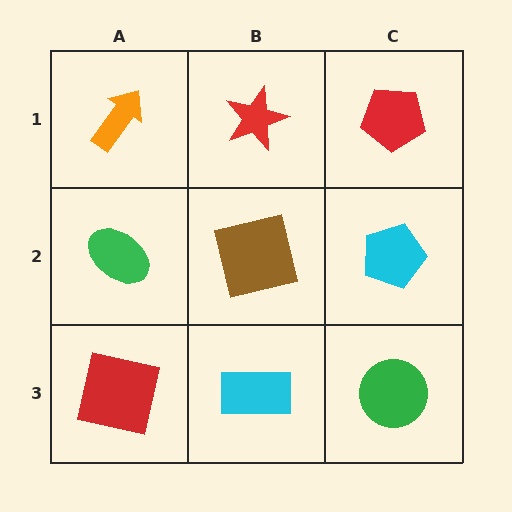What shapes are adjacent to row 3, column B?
A brown square (row 2, column B), a red square (row 3, column A), a green circle (row 3, column C).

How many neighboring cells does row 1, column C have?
2.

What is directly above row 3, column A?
A green ellipse.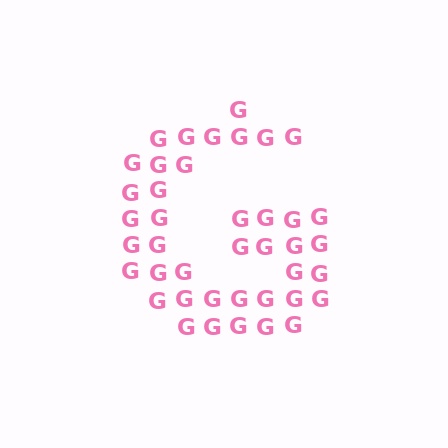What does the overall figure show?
The overall figure shows the letter G.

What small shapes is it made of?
It is made of small letter G's.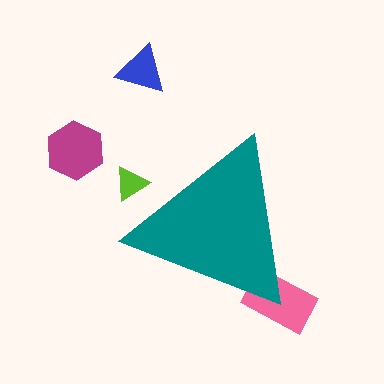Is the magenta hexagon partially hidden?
No, the magenta hexagon is fully visible.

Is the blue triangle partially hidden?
No, the blue triangle is fully visible.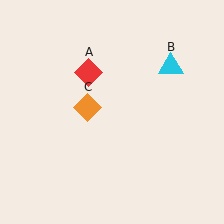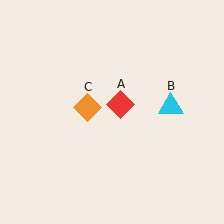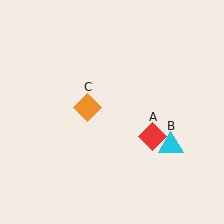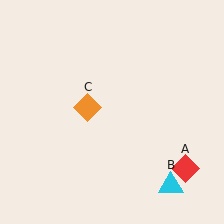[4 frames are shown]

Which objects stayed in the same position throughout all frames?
Orange diamond (object C) remained stationary.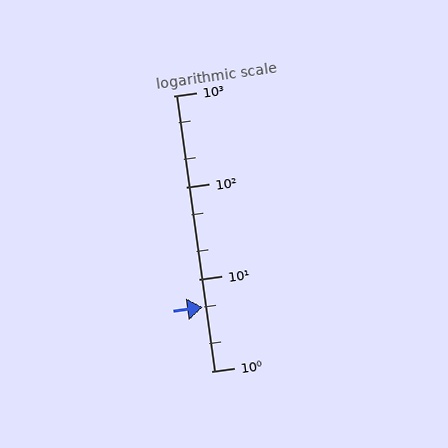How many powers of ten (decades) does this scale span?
The scale spans 3 decades, from 1 to 1000.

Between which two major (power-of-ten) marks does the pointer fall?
The pointer is between 1 and 10.